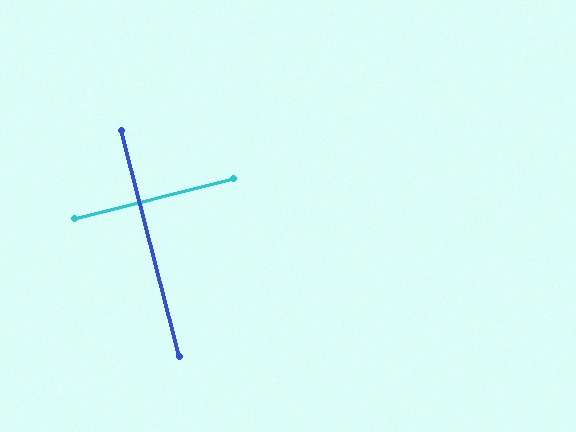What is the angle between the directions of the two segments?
Approximately 90 degrees.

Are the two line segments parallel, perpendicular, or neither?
Perpendicular — they meet at approximately 90°.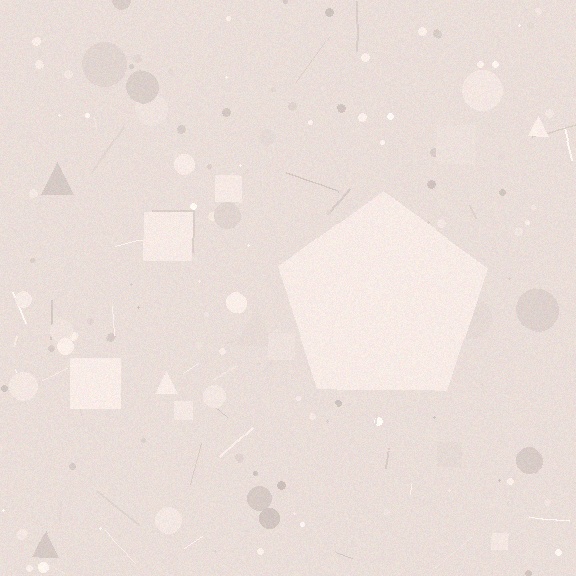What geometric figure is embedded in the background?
A pentagon is embedded in the background.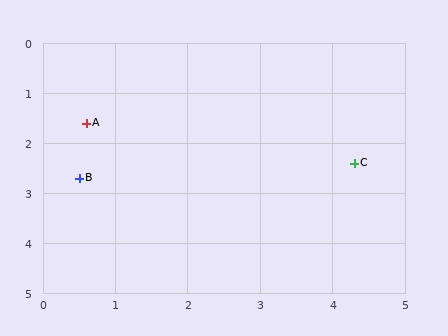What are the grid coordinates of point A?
Point A is at approximately (0.6, 1.6).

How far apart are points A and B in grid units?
Points A and B are about 1.1 grid units apart.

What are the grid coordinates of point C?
Point C is at approximately (4.3, 2.4).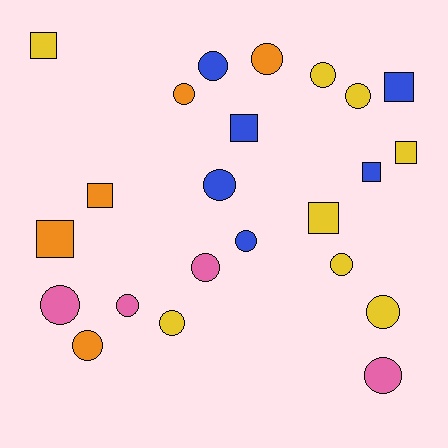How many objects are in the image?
There are 23 objects.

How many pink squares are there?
There are no pink squares.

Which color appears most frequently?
Yellow, with 8 objects.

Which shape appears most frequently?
Circle, with 15 objects.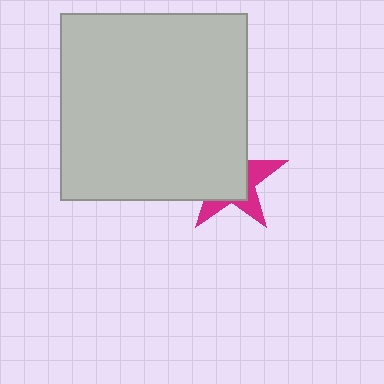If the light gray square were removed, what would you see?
You would see the complete magenta star.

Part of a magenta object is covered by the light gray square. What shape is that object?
It is a star.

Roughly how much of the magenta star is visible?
A small part of it is visible (roughly 37%).